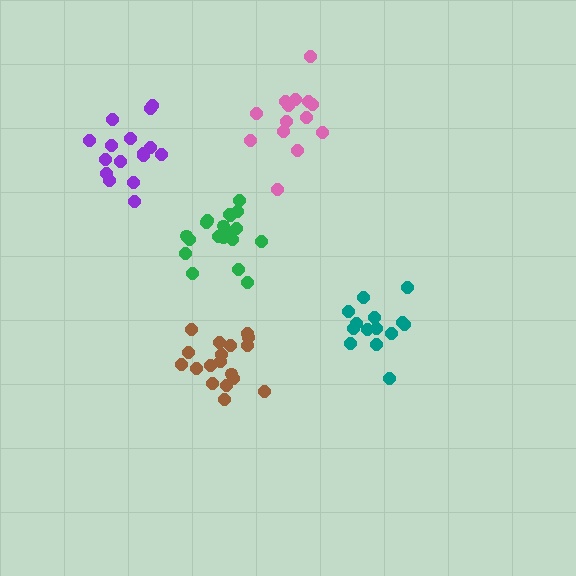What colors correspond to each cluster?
The clusters are colored: brown, purple, teal, pink, green.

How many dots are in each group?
Group 1: 18 dots, Group 2: 16 dots, Group 3: 14 dots, Group 4: 14 dots, Group 5: 19 dots (81 total).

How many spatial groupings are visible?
There are 5 spatial groupings.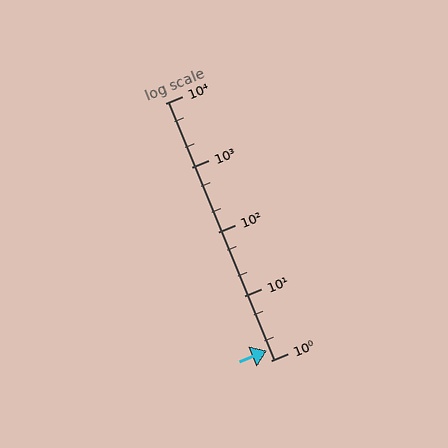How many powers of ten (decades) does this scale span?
The scale spans 4 decades, from 1 to 10000.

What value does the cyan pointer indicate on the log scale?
The pointer indicates approximately 1.4.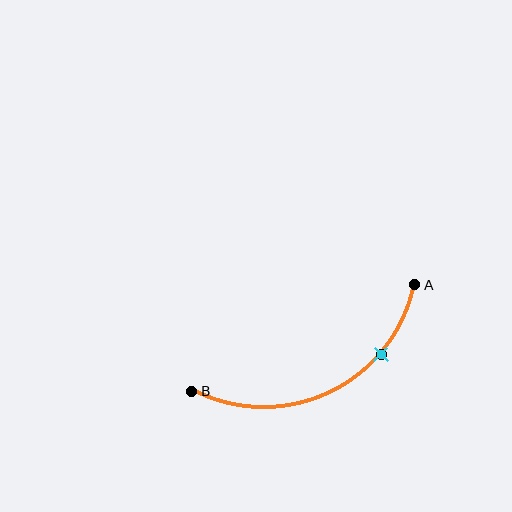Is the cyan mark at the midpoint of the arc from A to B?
No. The cyan mark lies on the arc but is closer to endpoint A. The arc midpoint would be at the point on the curve equidistant along the arc from both A and B.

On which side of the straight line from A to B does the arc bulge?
The arc bulges below the straight line connecting A and B.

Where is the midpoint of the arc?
The arc midpoint is the point on the curve farthest from the straight line joining A and B. It sits below that line.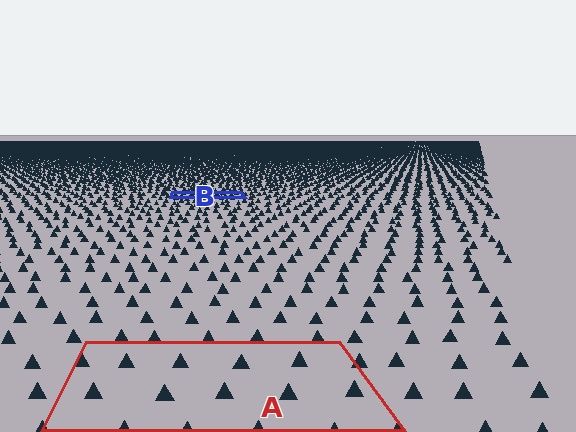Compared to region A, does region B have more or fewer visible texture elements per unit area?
Region B has more texture elements per unit area — they are packed more densely because it is farther away.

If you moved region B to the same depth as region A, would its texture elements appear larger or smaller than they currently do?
They would appear larger. At a closer depth, the same texture elements are projected at a bigger on-screen size.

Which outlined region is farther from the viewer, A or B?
Region B is farther from the viewer — the texture elements inside it appear smaller and more densely packed.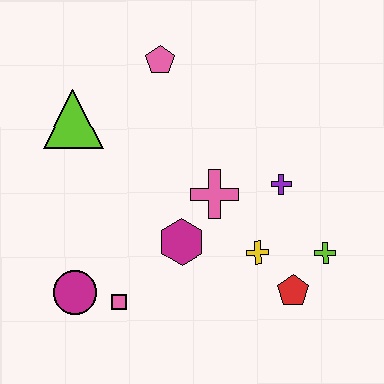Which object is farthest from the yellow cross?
The lime triangle is farthest from the yellow cross.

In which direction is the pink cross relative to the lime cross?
The pink cross is to the left of the lime cross.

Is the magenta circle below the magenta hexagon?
Yes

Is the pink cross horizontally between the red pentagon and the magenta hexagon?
Yes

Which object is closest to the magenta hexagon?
The pink cross is closest to the magenta hexagon.